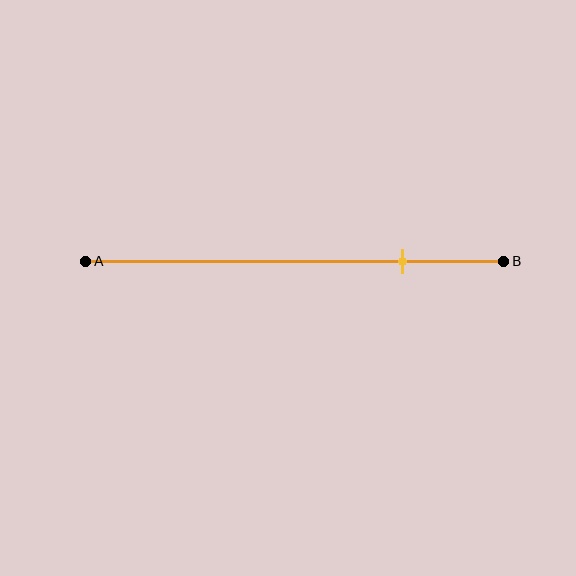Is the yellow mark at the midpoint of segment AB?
No, the mark is at about 75% from A, not at the 50% midpoint.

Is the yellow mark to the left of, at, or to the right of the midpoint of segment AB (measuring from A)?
The yellow mark is to the right of the midpoint of segment AB.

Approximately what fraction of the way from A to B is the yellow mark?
The yellow mark is approximately 75% of the way from A to B.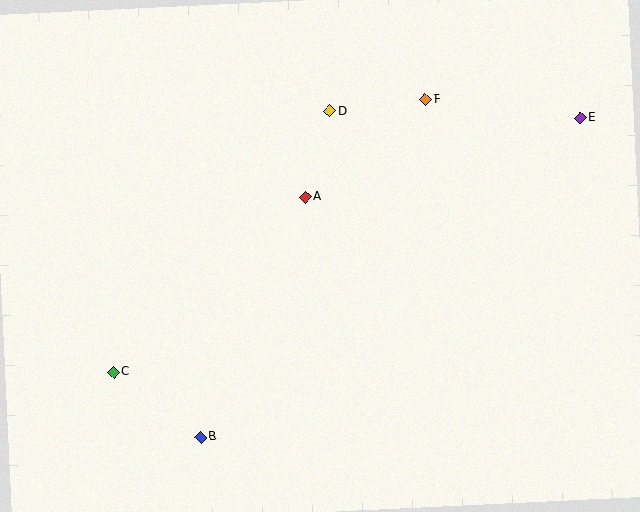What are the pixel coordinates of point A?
Point A is at (306, 197).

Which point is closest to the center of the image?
Point A at (306, 197) is closest to the center.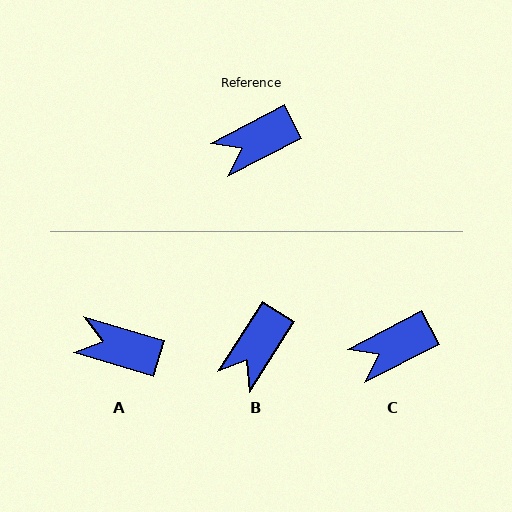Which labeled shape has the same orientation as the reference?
C.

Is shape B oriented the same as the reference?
No, it is off by about 30 degrees.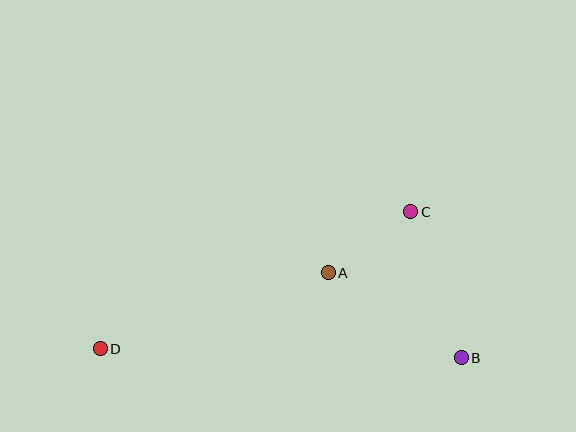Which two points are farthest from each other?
Points B and D are farthest from each other.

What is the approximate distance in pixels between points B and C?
The distance between B and C is approximately 154 pixels.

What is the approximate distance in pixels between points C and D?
The distance between C and D is approximately 339 pixels.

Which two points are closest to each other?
Points A and C are closest to each other.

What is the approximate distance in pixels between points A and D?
The distance between A and D is approximately 240 pixels.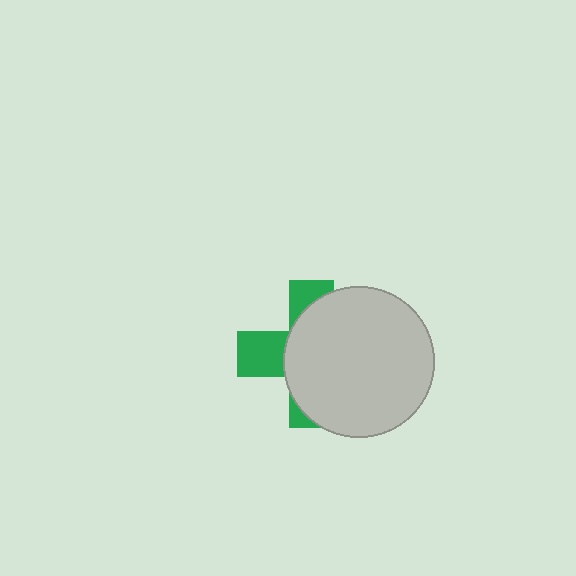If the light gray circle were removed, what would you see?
You would see the complete green cross.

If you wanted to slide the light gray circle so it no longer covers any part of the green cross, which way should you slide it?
Slide it right — that is the most direct way to separate the two shapes.